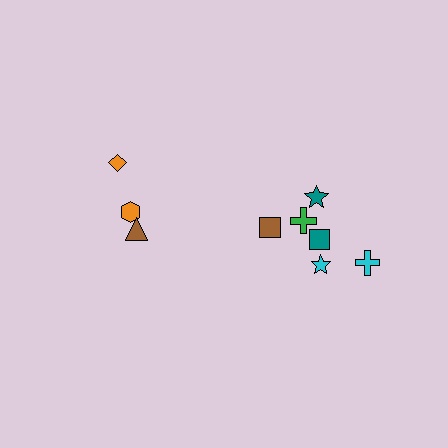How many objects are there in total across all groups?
There are 9 objects.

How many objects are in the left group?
There are 3 objects.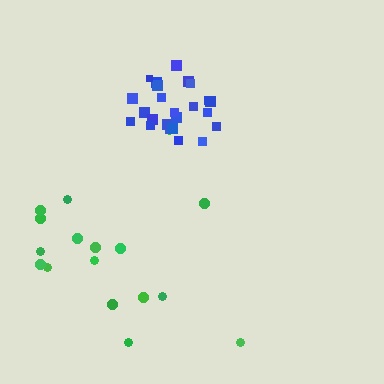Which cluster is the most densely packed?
Blue.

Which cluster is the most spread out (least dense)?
Green.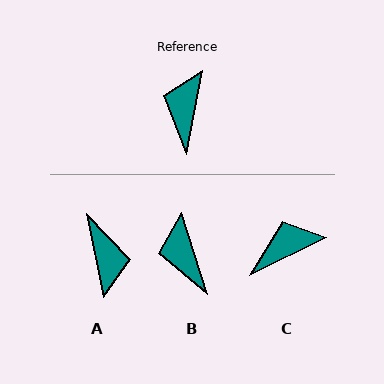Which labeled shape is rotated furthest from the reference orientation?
A, about 158 degrees away.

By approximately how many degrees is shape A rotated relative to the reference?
Approximately 158 degrees clockwise.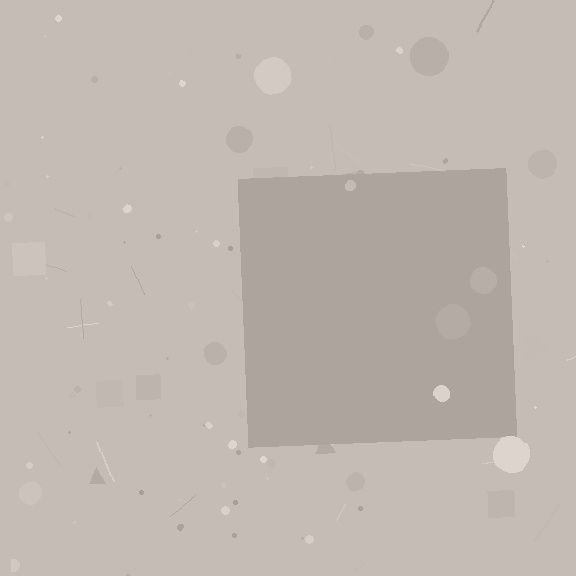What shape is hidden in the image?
A square is hidden in the image.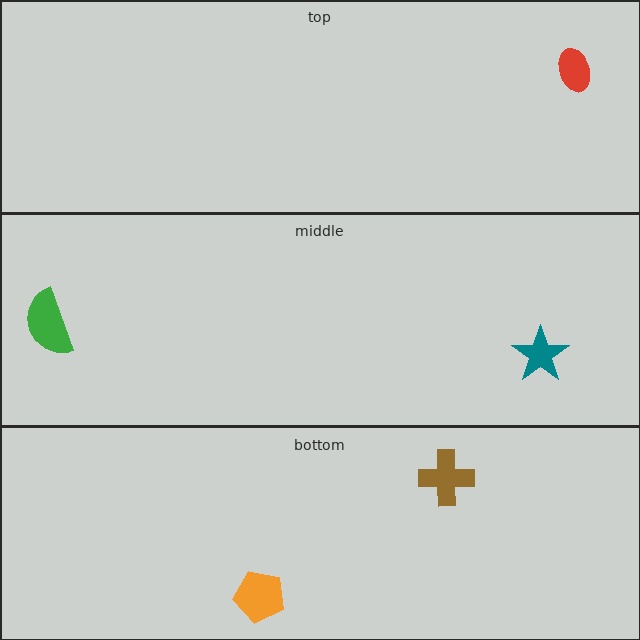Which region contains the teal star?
The middle region.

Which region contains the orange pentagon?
The bottom region.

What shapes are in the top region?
The red ellipse.